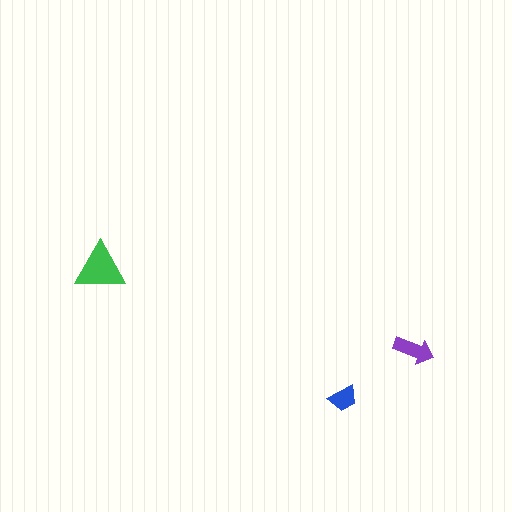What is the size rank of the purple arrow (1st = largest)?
2nd.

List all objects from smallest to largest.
The blue trapezoid, the purple arrow, the green triangle.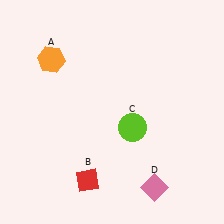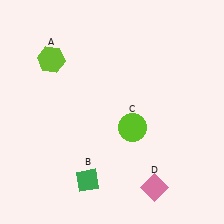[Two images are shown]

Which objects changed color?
A changed from orange to lime. B changed from red to green.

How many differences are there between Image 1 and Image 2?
There are 2 differences between the two images.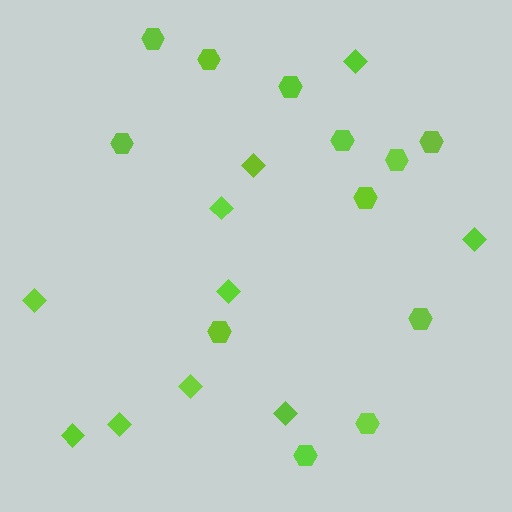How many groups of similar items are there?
There are 2 groups: one group of diamonds (10) and one group of hexagons (12).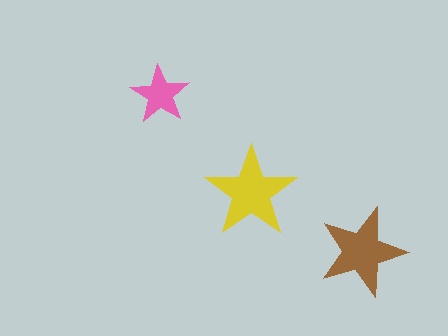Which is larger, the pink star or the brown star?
The brown one.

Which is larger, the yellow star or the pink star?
The yellow one.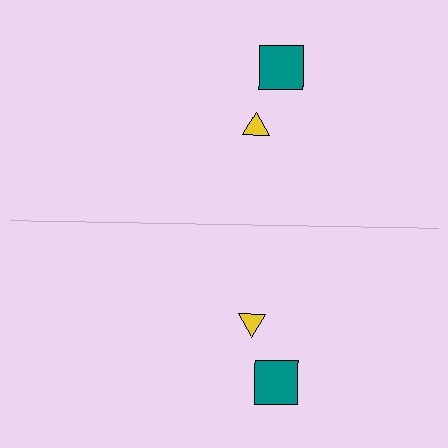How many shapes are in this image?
There are 4 shapes in this image.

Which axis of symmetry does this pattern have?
The pattern has a horizontal axis of symmetry running through the center of the image.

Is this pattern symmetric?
Yes, this pattern has bilateral (reflection) symmetry.